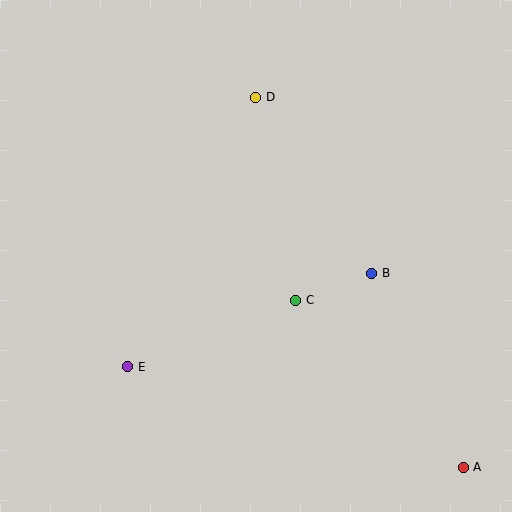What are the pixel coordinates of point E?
Point E is at (128, 367).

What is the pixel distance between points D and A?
The distance between D and A is 424 pixels.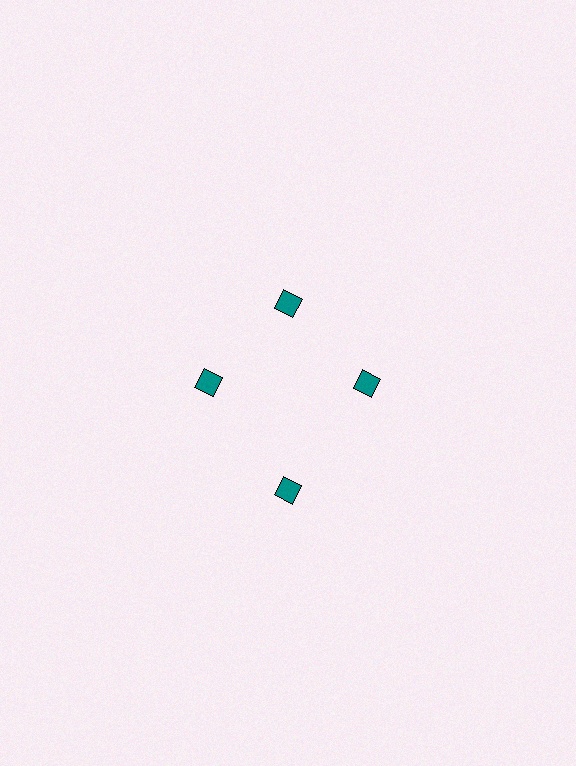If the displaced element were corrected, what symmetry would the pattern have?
It would have 4-fold rotational symmetry — the pattern would map onto itself every 90 degrees.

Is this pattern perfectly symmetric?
No. The 4 teal diamonds are arranged in a ring, but one element near the 6 o'clock position is pushed outward from the center, breaking the 4-fold rotational symmetry.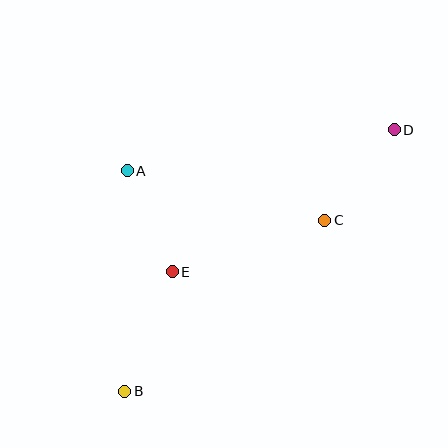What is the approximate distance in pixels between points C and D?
The distance between C and D is approximately 114 pixels.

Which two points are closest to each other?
Points A and E are closest to each other.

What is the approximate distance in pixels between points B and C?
The distance between B and C is approximately 263 pixels.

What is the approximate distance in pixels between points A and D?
The distance between A and D is approximately 270 pixels.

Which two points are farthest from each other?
Points B and D are farthest from each other.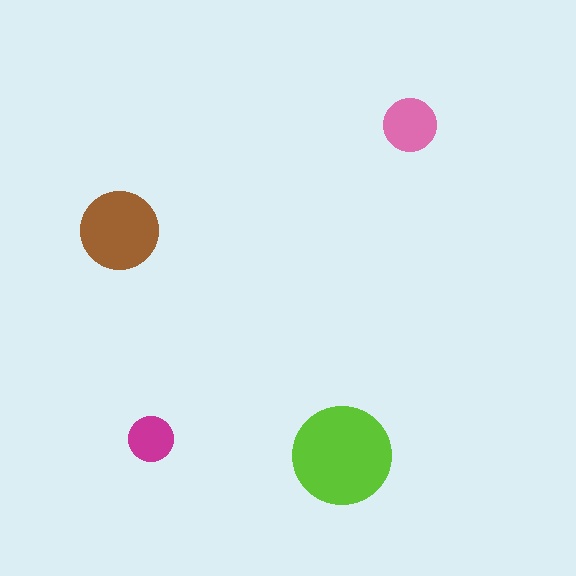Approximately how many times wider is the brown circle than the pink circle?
About 1.5 times wider.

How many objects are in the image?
There are 4 objects in the image.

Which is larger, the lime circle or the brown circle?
The lime one.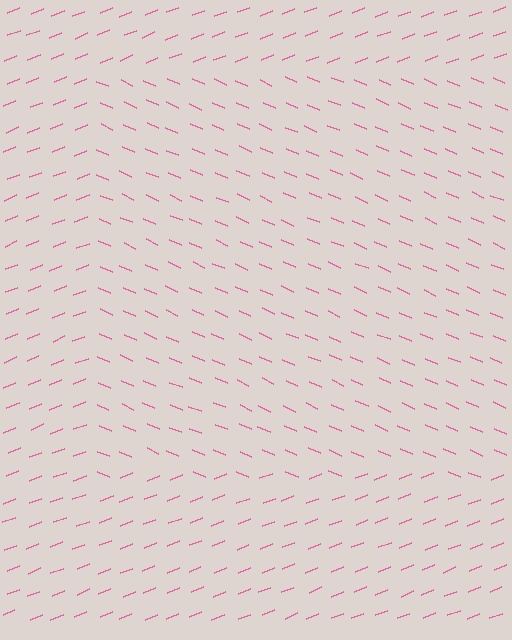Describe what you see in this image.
The image is filled with small pink line segments. A rectangle region in the image has lines oriented differently from the surrounding lines, creating a visible texture boundary.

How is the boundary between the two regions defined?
The boundary is defined purely by a change in line orientation (approximately 45 degrees difference). All lines are the same color and thickness.